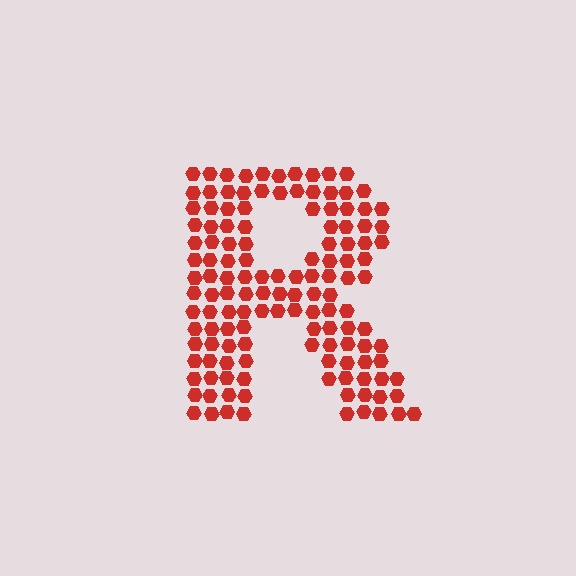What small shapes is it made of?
It is made of small hexagons.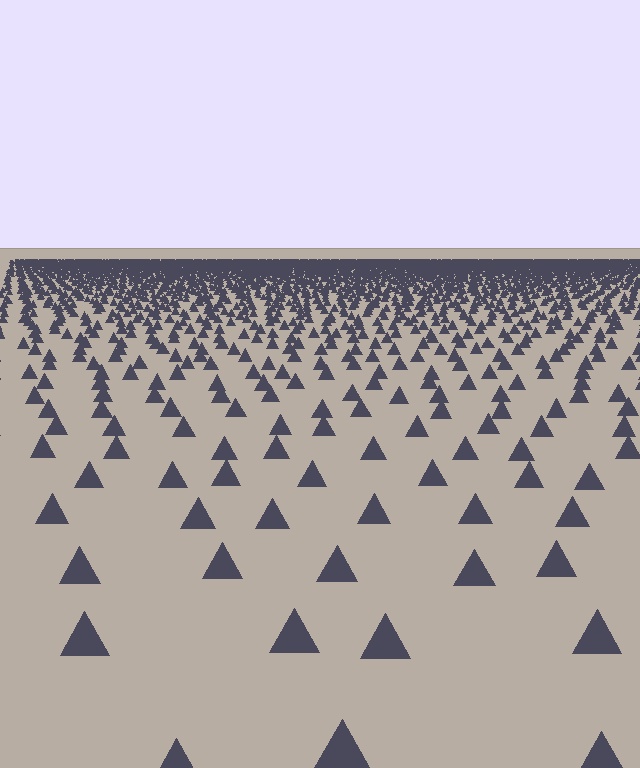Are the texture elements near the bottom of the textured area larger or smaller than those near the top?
Larger. Near the bottom, elements are closer to the viewer and appear at a bigger on-screen size.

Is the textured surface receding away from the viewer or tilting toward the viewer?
The surface is receding away from the viewer. Texture elements get smaller and denser toward the top.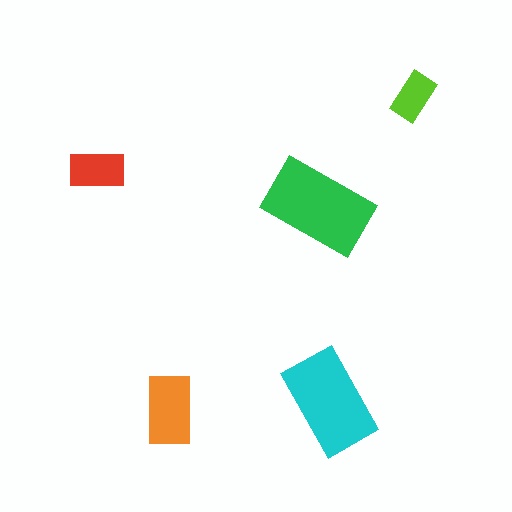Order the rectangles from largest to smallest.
the green one, the cyan one, the orange one, the red one, the lime one.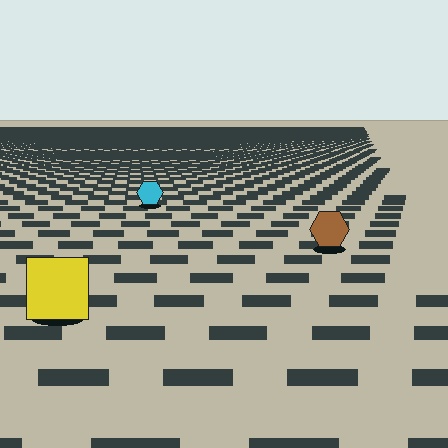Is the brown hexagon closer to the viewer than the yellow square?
No. The yellow square is closer — you can tell from the texture gradient: the ground texture is coarser near it.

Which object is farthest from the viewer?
The cyan hexagon is farthest from the viewer. It appears smaller and the ground texture around it is denser.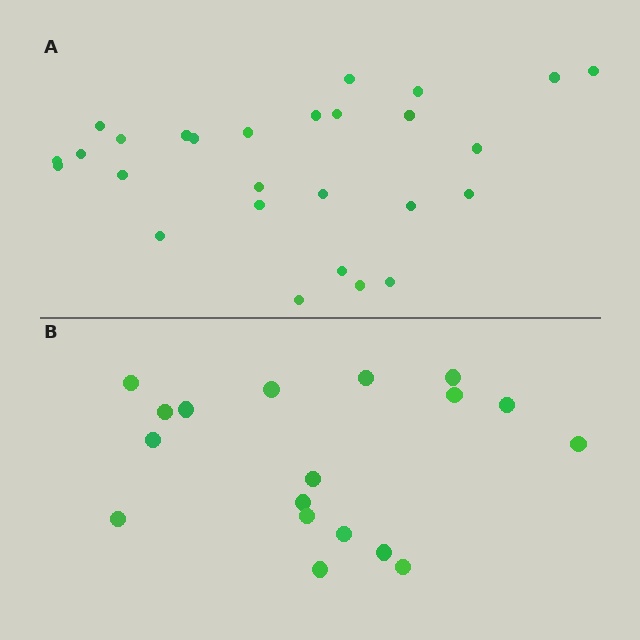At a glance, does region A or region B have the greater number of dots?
Region A (the top region) has more dots.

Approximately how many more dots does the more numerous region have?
Region A has roughly 8 or so more dots than region B.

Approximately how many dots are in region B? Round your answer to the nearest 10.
About 20 dots. (The exact count is 18, which rounds to 20.)